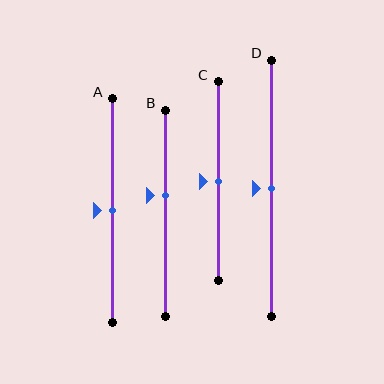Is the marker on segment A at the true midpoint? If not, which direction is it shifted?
Yes, the marker on segment A is at the true midpoint.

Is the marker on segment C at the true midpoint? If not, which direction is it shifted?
Yes, the marker on segment C is at the true midpoint.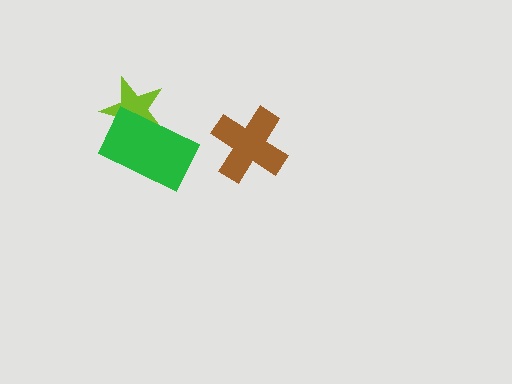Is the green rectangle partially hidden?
No, no other shape covers it.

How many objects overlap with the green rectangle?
1 object overlaps with the green rectangle.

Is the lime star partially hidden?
Yes, it is partially covered by another shape.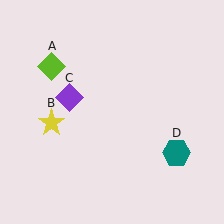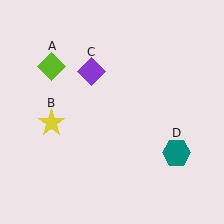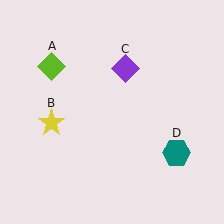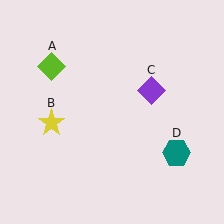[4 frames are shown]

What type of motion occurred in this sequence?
The purple diamond (object C) rotated clockwise around the center of the scene.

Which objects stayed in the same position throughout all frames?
Lime diamond (object A) and yellow star (object B) and teal hexagon (object D) remained stationary.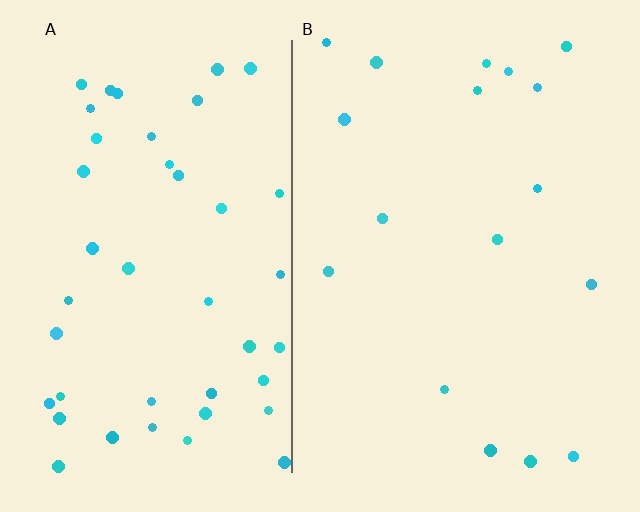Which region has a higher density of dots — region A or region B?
A (the left).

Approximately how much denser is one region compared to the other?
Approximately 2.5× — region A over region B.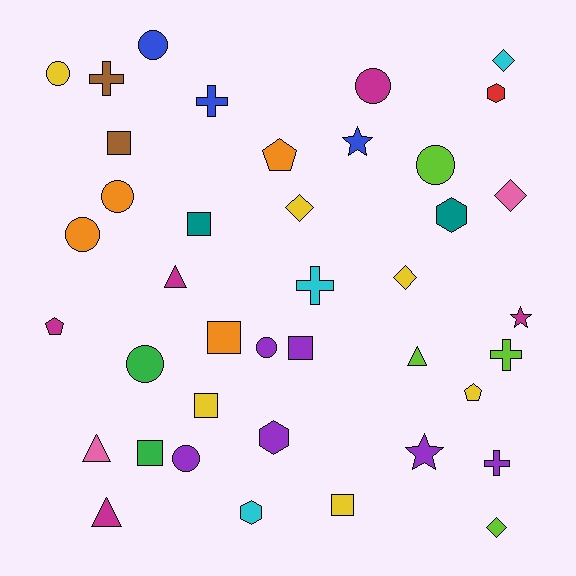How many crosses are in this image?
There are 5 crosses.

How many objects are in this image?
There are 40 objects.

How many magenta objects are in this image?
There are 5 magenta objects.